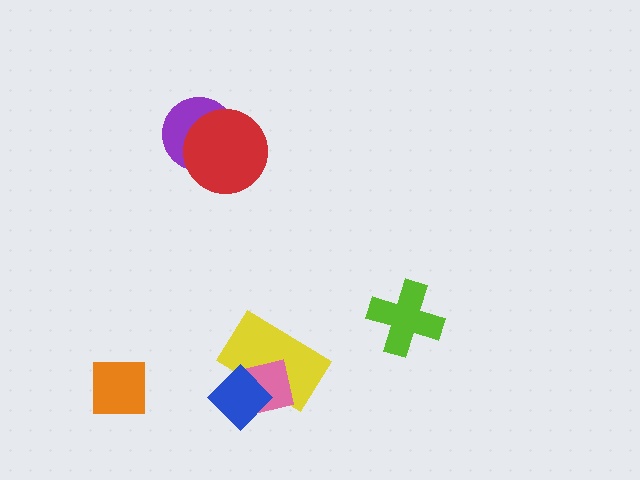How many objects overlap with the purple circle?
1 object overlaps with the purple circle.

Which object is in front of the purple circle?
The red circle is in front of the purple circle.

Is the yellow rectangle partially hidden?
Yes, it is partially covered by another shape.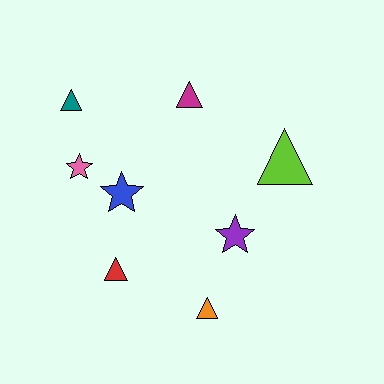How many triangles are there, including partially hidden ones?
There are 5 triangles.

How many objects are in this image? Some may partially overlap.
There are 8 objects.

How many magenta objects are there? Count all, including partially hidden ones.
There is 1 magenta object.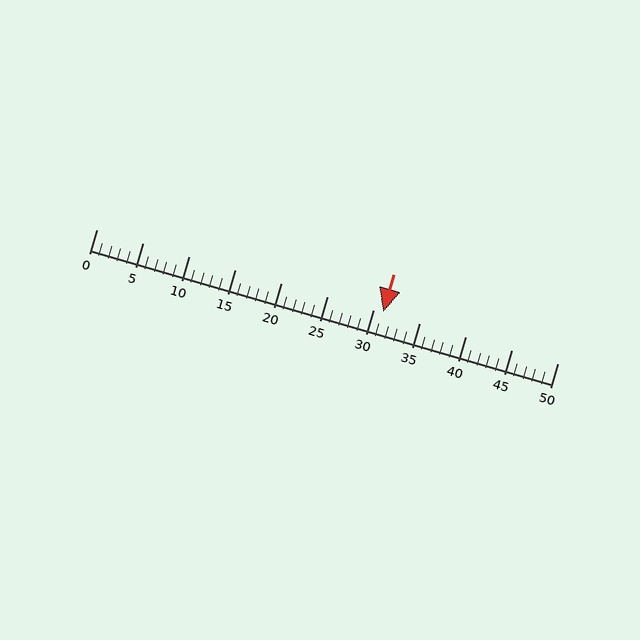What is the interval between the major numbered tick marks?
The major tick marks are spaced 5 units apart.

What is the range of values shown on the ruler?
The ruler shows values from 0 to 50.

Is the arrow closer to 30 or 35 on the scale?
The arrow is closer to 30.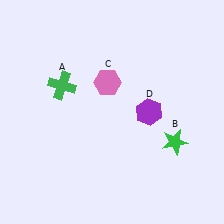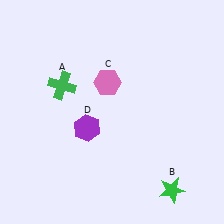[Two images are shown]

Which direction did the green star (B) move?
The green star (B) moved down.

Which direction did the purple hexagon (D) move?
The purple hexagon (D) moved left.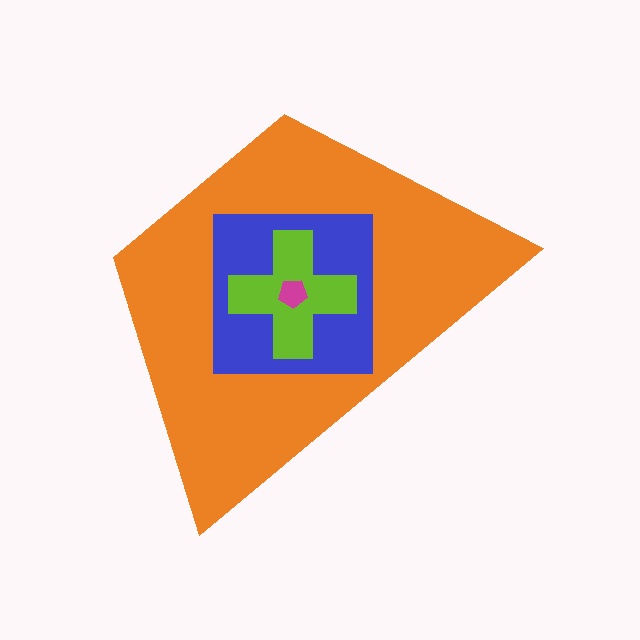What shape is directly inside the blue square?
The lime cross.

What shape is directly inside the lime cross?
The magenta pentagon.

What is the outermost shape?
The orange trapezoid.